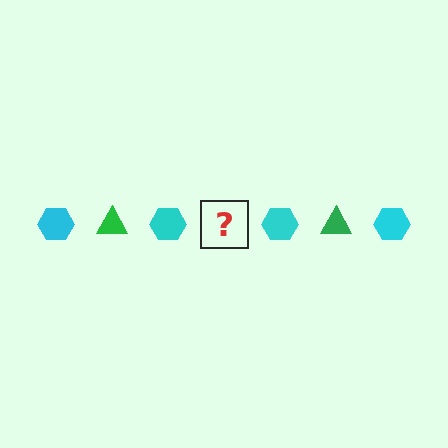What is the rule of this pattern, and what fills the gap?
The rule is that the pattern alternates between cyan hexagon and green triangle. The gap should be filled with a green triangle.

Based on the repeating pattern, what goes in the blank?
The blank should be a green triangle.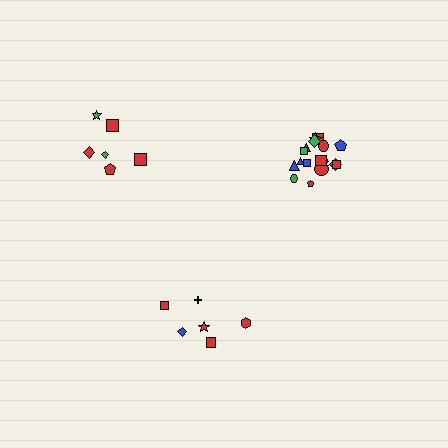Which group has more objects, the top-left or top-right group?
The top-right group.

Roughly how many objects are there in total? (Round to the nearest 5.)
Roughly 30 objects in total.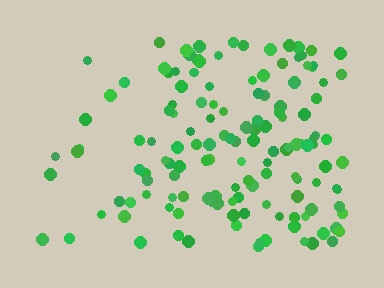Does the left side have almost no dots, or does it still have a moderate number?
Still a moderate number, just noticeably fewer than the right.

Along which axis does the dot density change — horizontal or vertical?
Horizontal.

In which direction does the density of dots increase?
From left to right, with the right side densest.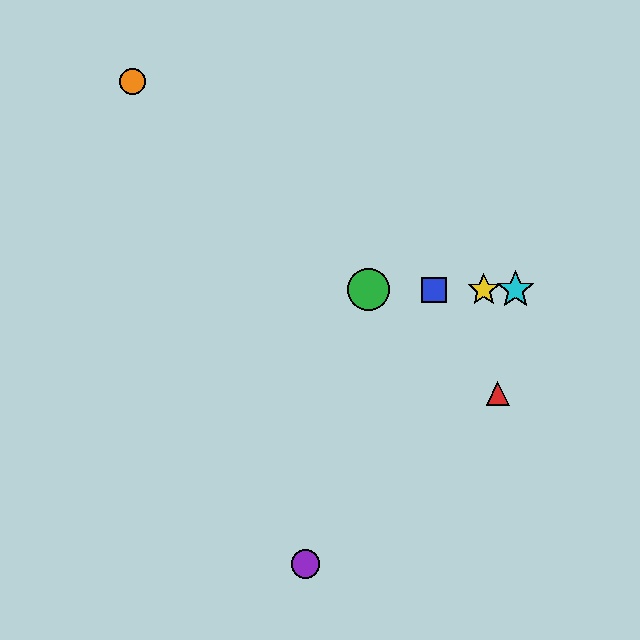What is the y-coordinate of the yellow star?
The yellow star is at y≈290.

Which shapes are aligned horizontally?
The blue square, the green circle, the yellow star, the cyan star are aligned horizontally.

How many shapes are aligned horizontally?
4 shapes (the blue square, the green circle, the yellow star, the cyan star) are aligned horizontally.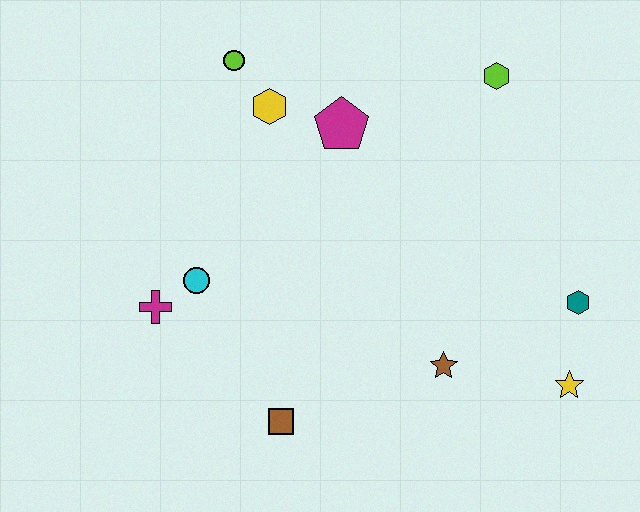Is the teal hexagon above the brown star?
Yes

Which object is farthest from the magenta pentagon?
The yellow star is farthest from the magenta pentagon.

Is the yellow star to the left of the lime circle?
No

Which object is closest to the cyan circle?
The magenta cross is closest to the cyan circle.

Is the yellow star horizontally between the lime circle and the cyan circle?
No